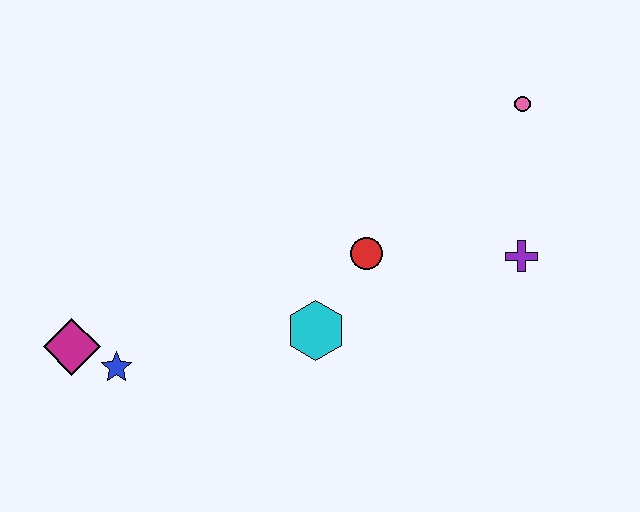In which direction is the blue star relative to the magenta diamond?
The blue star is to the right of the magenta diamond.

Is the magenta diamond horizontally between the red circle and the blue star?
No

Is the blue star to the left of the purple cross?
Yes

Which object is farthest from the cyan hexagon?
The pink circle is farthest from the cyan hexagon.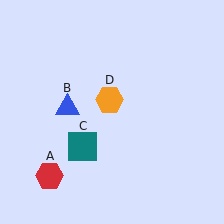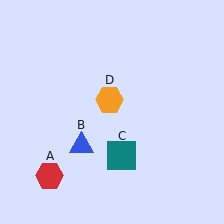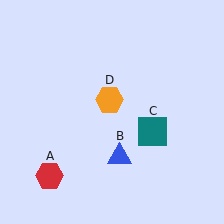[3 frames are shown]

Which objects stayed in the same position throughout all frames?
Red hexagon (object A) and orange hexagon (object D) remained stationary.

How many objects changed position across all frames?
2 objects changed position: blue triangle (object B), teal square (object C).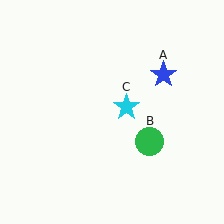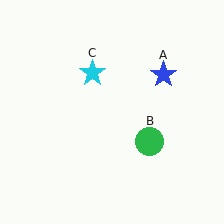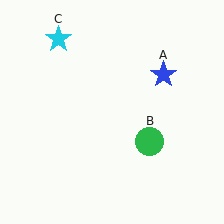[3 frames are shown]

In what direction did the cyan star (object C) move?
The cyan star (object C) moved up and to the left.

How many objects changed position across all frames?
1 object changed position: cyan star (object C).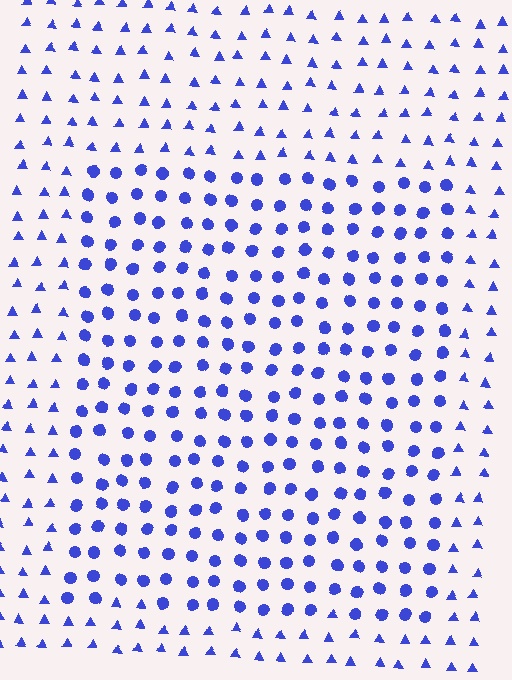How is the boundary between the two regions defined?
The boundary is defined by a change in element shape: circles inside vs. triangles outside. All elements share the same color and spacing.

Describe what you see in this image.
The image is filled with small blue elements arranged in a uniform grid. A rectangle-shaped region contains circles, while the surrounding area contains triangles. The boundary is defined purely by the change in element shape.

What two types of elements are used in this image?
The image uses circles inside the rectangle region and triangles outside it.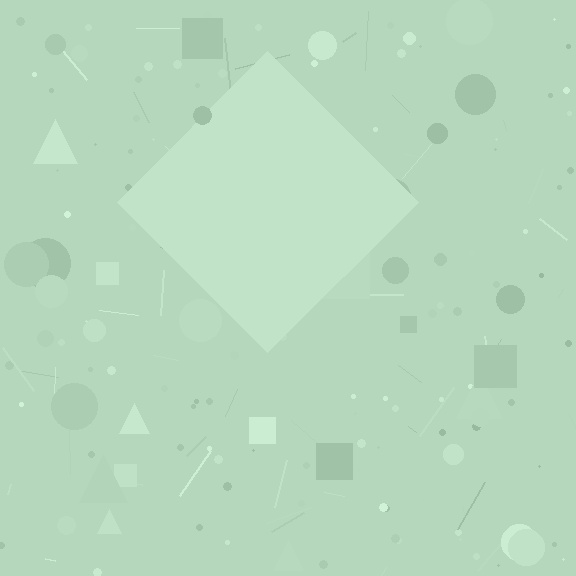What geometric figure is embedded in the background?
A diamond is embedded in the background.